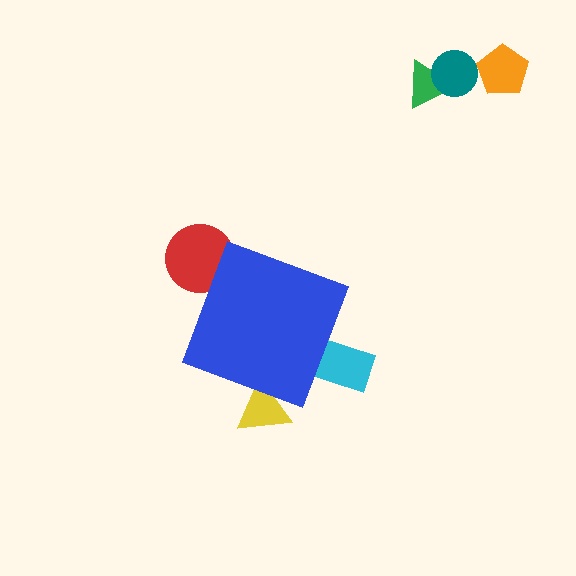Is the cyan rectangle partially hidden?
Yes, the cyan rectangle is partially hidden behind the blue diamond.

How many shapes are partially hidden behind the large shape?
3 shapes are partially hidden.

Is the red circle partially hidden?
Yes, the red circle is partially hidden behind the blue diamond.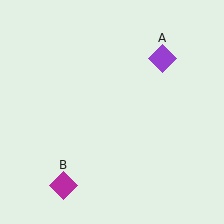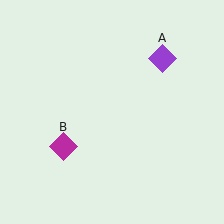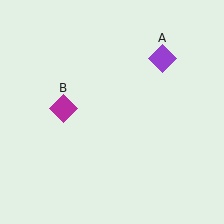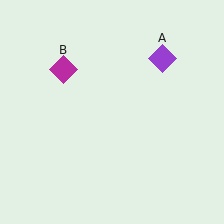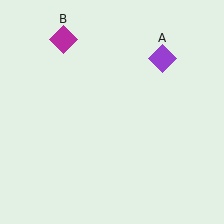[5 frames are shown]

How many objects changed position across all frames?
1 object changed position: magenta diamond (object B).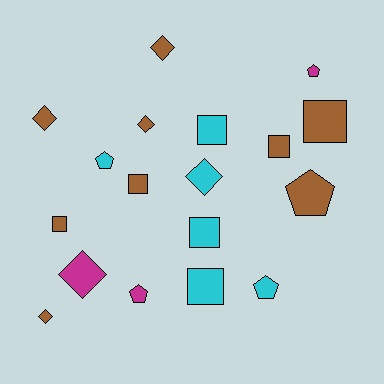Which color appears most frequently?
Brown, with 9 objects.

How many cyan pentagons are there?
There are 2 cyan pentagons.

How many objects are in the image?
There are 18 objects.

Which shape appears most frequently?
Square, with 7 objects.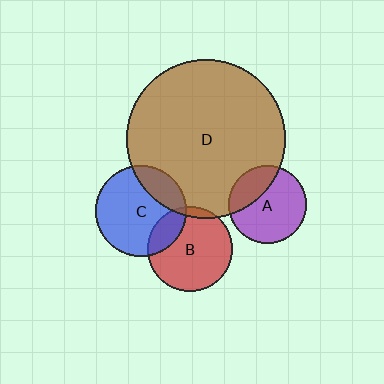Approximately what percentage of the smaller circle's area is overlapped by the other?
Approximately 20%.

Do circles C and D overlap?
Yes.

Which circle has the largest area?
Circle D (brown).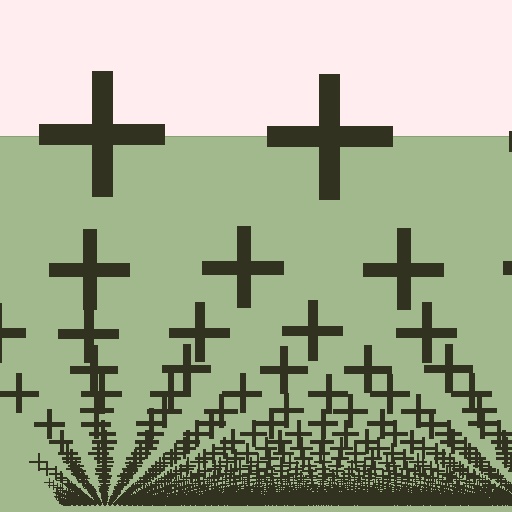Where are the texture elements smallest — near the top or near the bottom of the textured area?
Near the bottom.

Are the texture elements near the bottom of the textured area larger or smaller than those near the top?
Smaller. The gradient is inverted — elements near the bottom are smaller and denser.